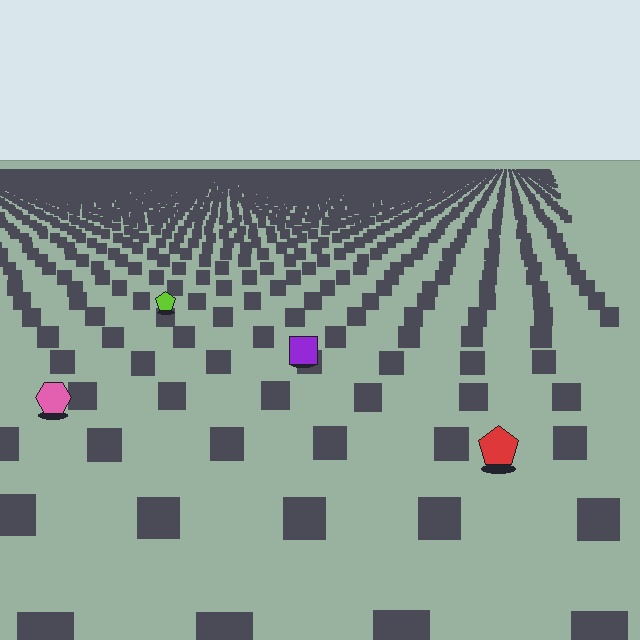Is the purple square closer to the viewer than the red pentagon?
No. The red pentagon is closer — you can tell from the texture gradient: the ground texture is coarser near it.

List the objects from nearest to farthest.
From nearest to farthest: the red pentagon, the pink hexagon, the purple square, the lime pentagon.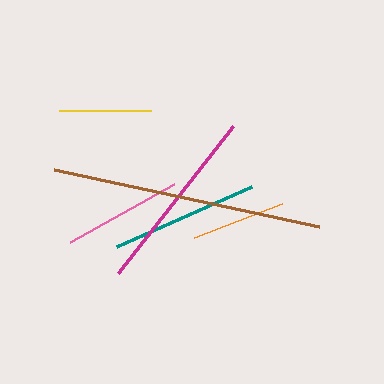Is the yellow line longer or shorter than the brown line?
The brown line is longer than the yellow line.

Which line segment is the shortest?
The yellow line is the shortest at approximately 93 pixels.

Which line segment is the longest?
The brown line is the longest at approximately 270 pixels.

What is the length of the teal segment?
The teal segment is approximately 148 pixels long.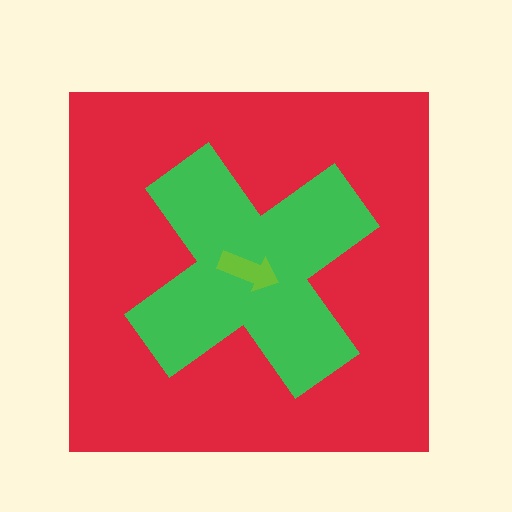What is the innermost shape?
The lime arrow.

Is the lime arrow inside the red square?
Yes.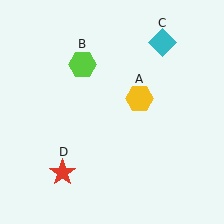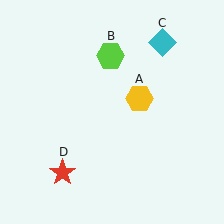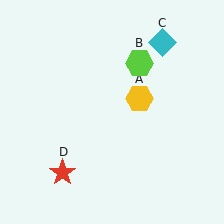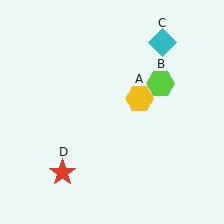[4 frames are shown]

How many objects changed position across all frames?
1 object changed position: lime hexagon (object B).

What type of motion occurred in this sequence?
The lime hexagon (object B) rotated clockwise around the center of the scene.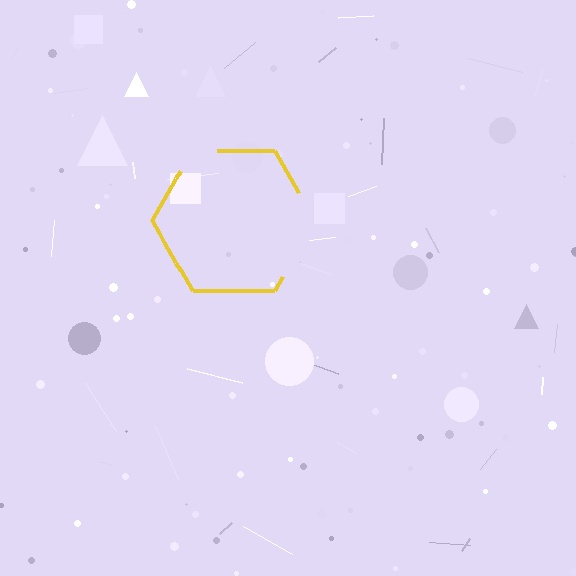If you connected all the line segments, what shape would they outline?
They would outline a hexagon.